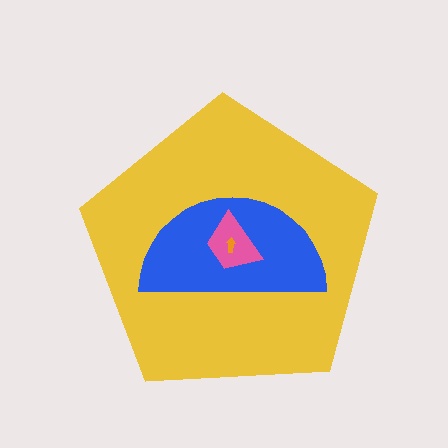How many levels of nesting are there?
4.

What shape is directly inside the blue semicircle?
The pink trapezoid.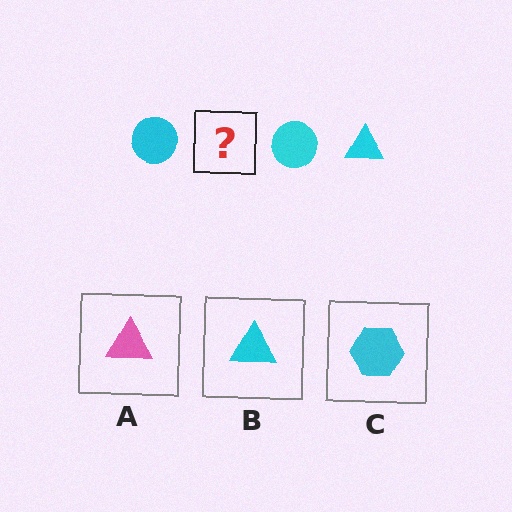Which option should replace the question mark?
Option B.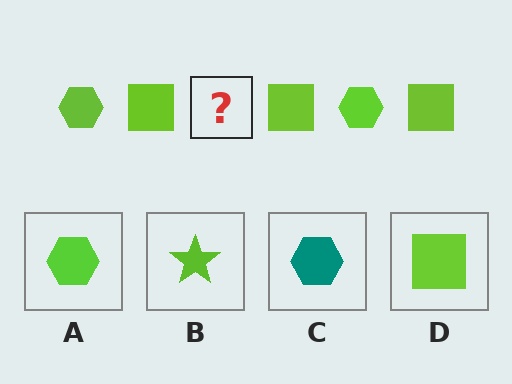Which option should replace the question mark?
Option A.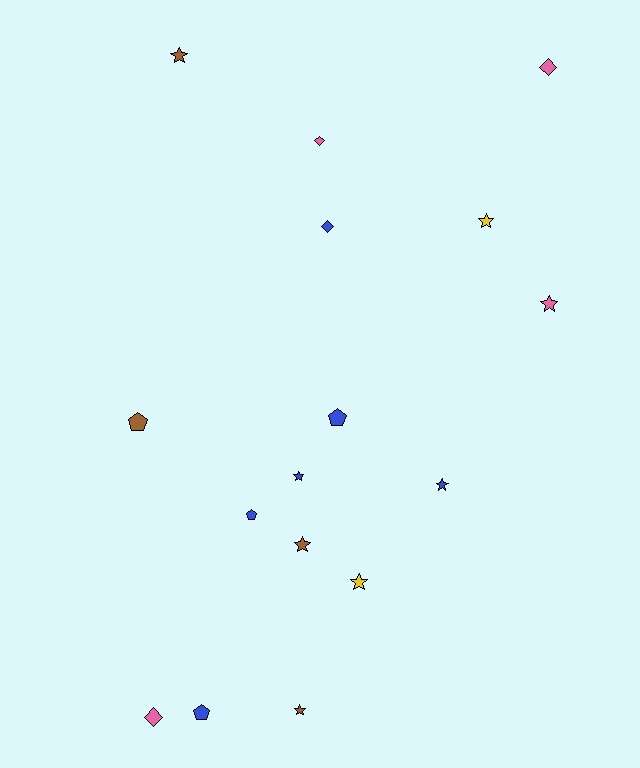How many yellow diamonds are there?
There are no yellow diamonds.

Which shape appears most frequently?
Star, with 8 objects.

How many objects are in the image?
There are 16 objects.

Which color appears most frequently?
Blue, with 6 objects.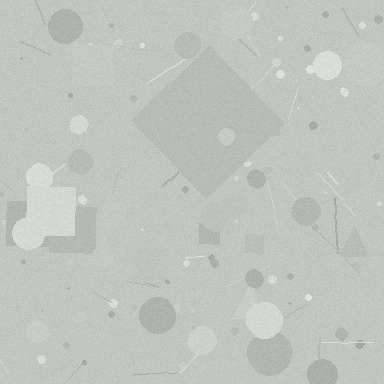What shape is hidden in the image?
A diamond is hidden in the image.